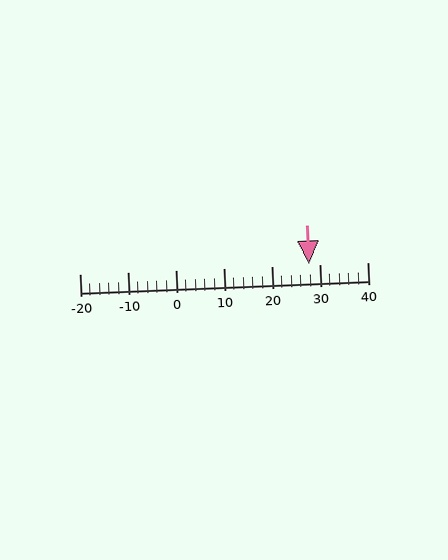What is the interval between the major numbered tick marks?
The major tick marks are spaced 10 units apart.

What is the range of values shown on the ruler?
The ruler shows values from -20 to 40.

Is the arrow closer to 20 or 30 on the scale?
The arrow is closer to 30.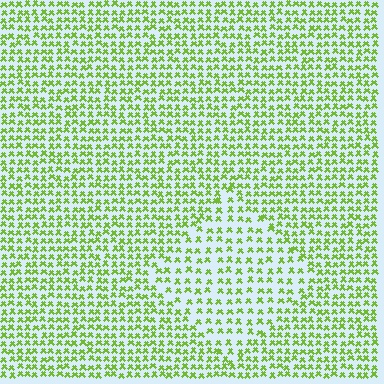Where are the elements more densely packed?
The elements are more densely packed outside the diamond boundary.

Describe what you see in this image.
The image contains small lime elements arranged at two different densities. A diamond-shaped region is visible where the elements are less densely packed than the surrounding area.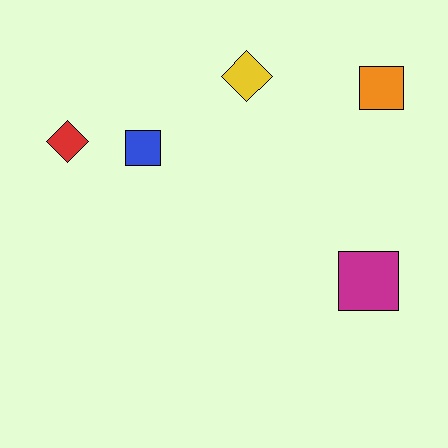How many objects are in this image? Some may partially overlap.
There are 5 objects.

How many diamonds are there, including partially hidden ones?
There are 2 diamonds.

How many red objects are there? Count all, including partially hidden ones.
There is 1 red object.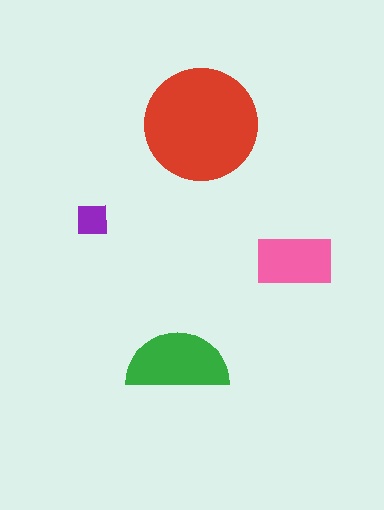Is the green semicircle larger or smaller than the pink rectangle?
Larger.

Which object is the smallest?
The purple square.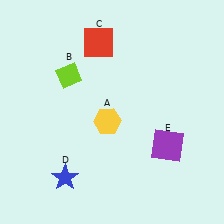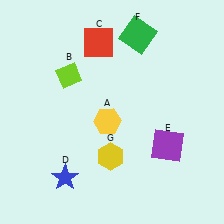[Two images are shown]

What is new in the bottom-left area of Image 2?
A yellow hexagon (G) was added in the bottom-left area of Image 2.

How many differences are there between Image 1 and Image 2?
There are 2 differences between the two images.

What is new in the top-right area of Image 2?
A green square (F) was added in the top-right area of Image 2.